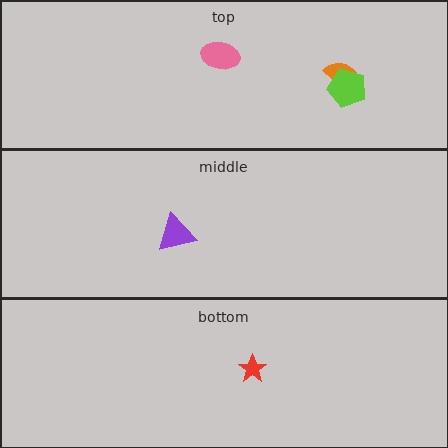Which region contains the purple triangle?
The middle region.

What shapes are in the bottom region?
The red star.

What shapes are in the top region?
The orange semicircle, the lime pentagon, the pink ellipse.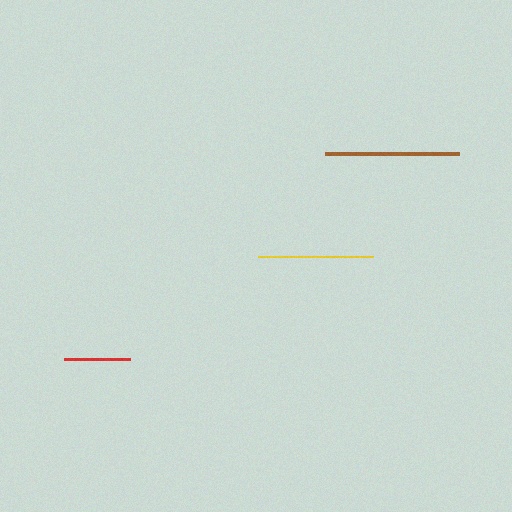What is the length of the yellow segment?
The yellow segment is approximately 115 pixels long.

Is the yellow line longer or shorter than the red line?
The yellow line is longer than the red line.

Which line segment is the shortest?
The red line is the shortest at approximately 67 pixels.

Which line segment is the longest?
The brown line is the longest at approximately 134 pixels.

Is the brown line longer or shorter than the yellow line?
The brown line is longer than the yellow line.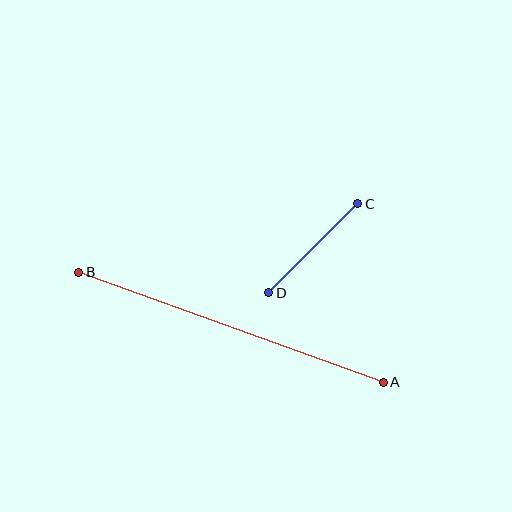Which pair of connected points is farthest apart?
Points A and B are farthest apart.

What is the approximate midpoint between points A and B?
The midpoint is at approximately (231, 327) pixels.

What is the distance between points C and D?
The distance is approximately 126 pixels.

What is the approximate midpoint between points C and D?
The midpoint is at approximately (313, 248) pixels.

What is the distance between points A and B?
The distance is approximately 323 pixels.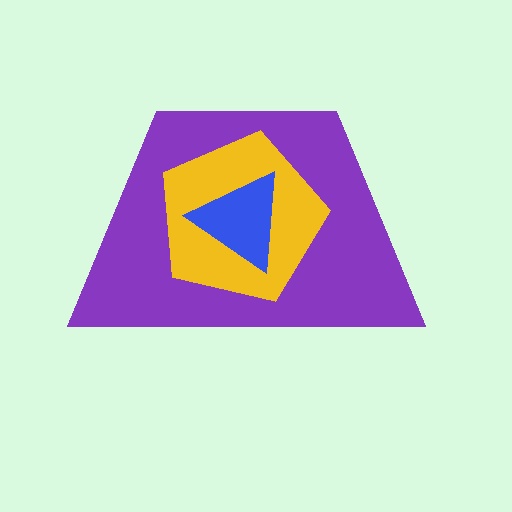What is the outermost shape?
The purple trapezoid.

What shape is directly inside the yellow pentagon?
The blue triangle.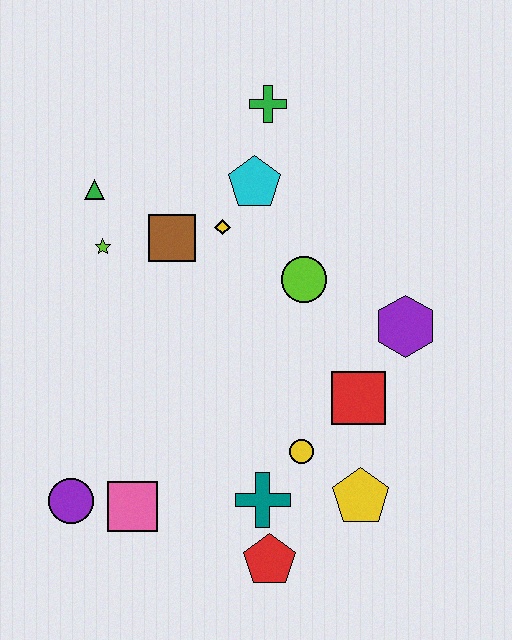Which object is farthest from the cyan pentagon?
The red pentagon is farthest from the cyan pentagon.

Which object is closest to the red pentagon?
The teal cross is closest to the red pentagon.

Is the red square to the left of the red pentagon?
No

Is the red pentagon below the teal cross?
Yes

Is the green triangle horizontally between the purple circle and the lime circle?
Yes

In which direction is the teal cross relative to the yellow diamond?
The teal cross is below the yellow diamond.